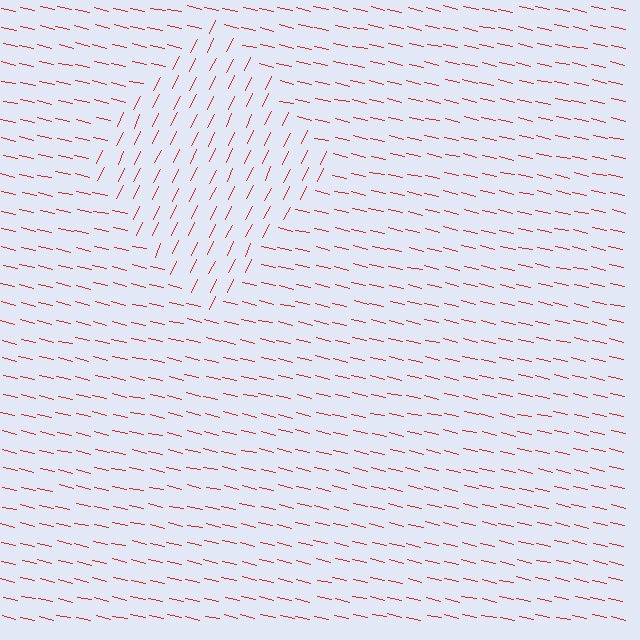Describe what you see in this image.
The image is filled with small red line segments. A diamond region in the image has lines oriented differently from the surrounding lines, creating a visible texture boundary.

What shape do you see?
I see a diamond.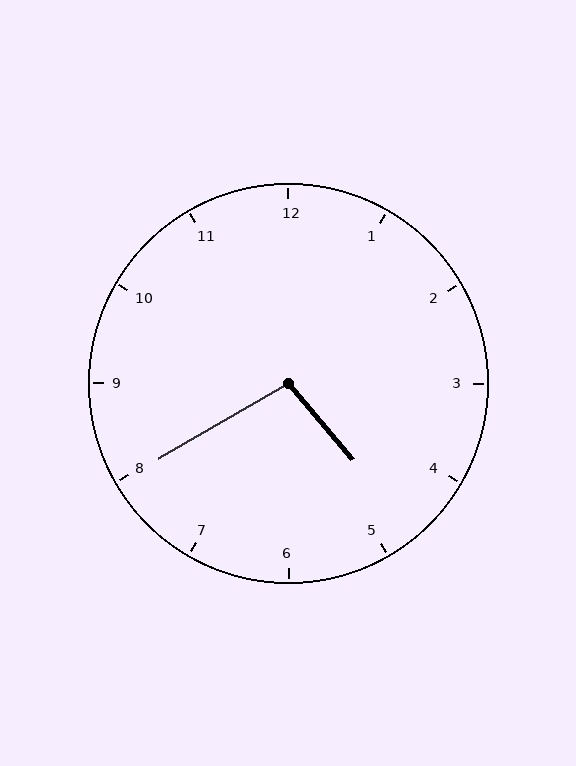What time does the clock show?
4:40.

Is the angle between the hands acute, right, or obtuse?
It is obtuse.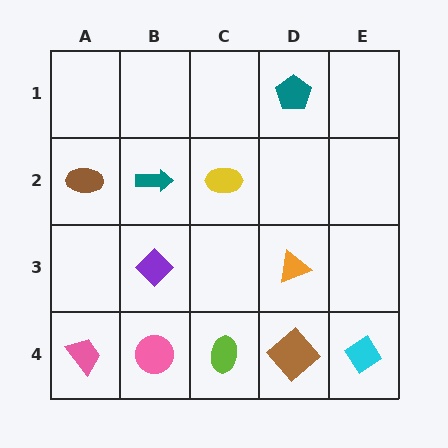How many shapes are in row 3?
2 shapes.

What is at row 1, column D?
A teal pentagon.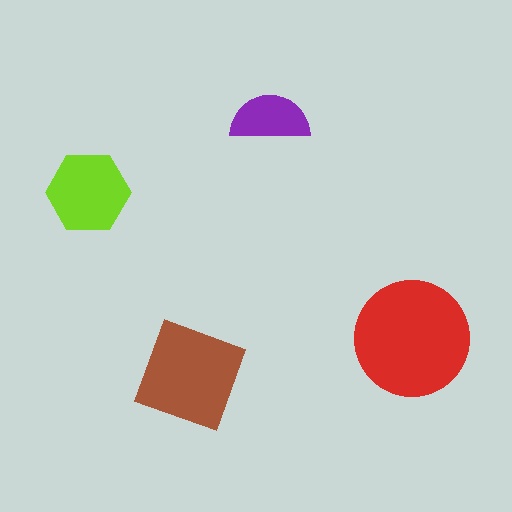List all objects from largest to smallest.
The red circle, the brown diamond, the lime hexagon, the purple semicircle.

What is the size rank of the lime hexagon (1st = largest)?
3rd.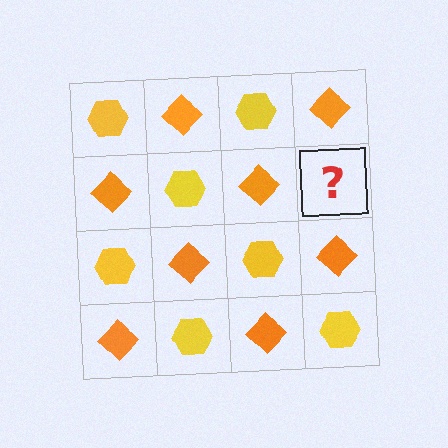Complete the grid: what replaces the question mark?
The question mark should be replaced with a yellow hexagon.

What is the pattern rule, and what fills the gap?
The rule is that it alternates yellow hexagon and orange diamond in a checkerboard pattern. The gap should be filled with a yellow hexagon.